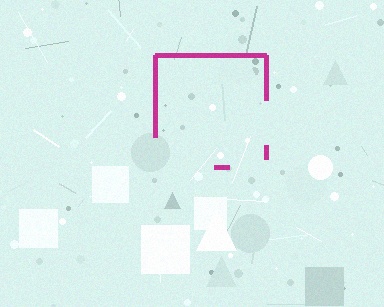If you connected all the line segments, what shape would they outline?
They would outline a square.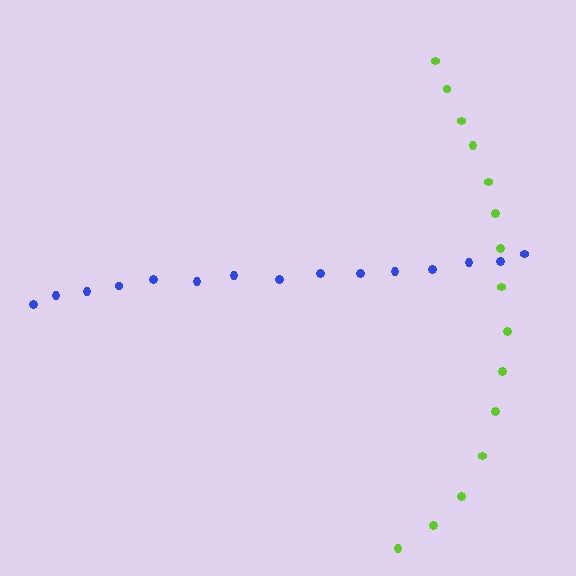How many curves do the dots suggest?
There are 2 distinct paths.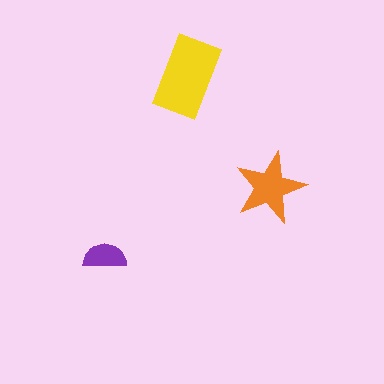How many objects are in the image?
There are 3 objects in the image.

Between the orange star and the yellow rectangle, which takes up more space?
The yellow rectangle.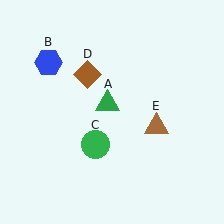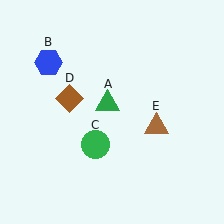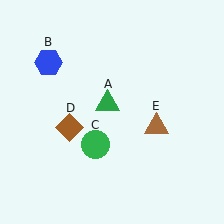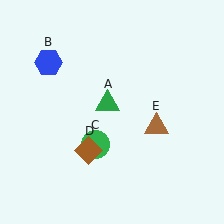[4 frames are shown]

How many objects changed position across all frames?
1 object changed position: brown diamond (object D).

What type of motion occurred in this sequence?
The brown diamond (object D) rotated counterclockwise around the center of the scene.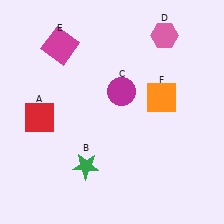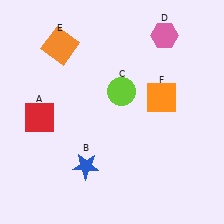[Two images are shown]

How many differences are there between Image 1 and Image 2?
There are 3 differences between the two images.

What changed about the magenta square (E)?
In Image 1, E is magenta. In Image 2, it changed to orange.